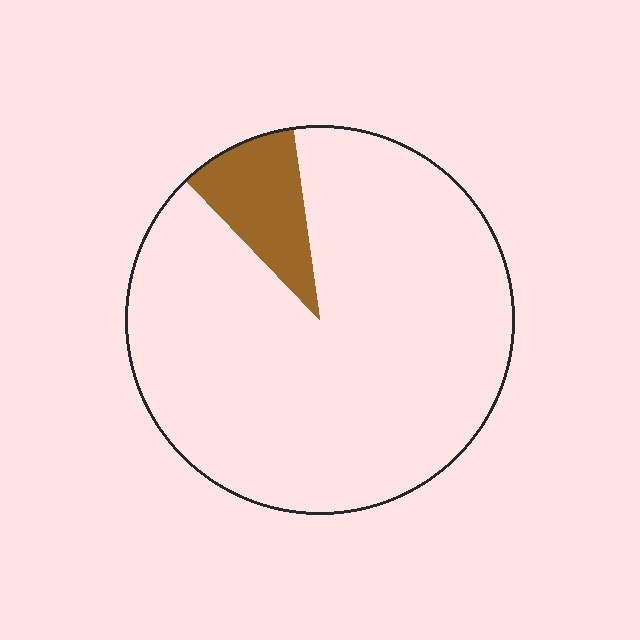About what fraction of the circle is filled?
About one tenth (1/10).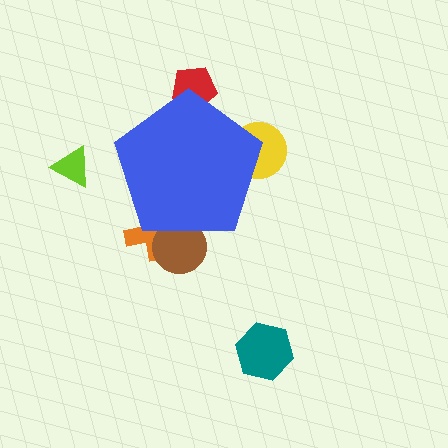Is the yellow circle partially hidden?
Yes, the yellow circle is partially hidden behind the blue pentagon.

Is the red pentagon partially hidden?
Yes, the red pentagon is partially hidden behind the blue pentagon.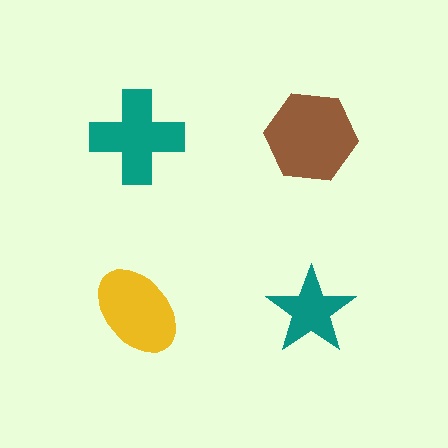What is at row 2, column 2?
A teal star.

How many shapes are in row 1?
2 shapes.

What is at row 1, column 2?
A brown hexagon.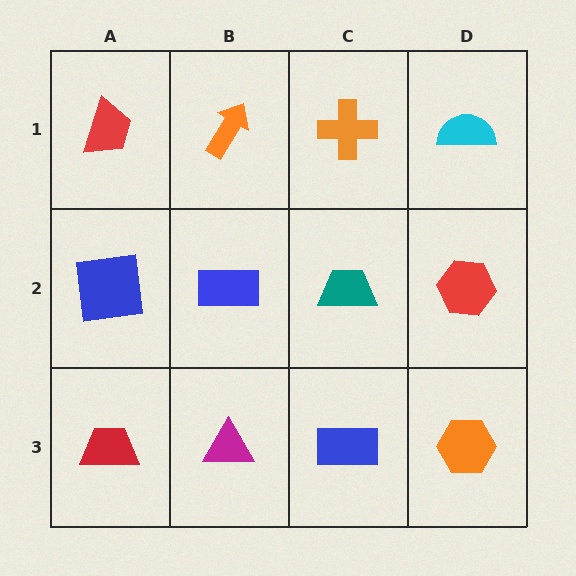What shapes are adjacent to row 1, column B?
A blue rectangle (row 2, column B), a red trapezoid (row 1, column A), an orange cross (row 1, column C).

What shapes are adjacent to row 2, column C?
An orange cross (row 1, column C), a blue rectangle (row 3, column C), a blue rectangle (row 2, column B), a red hexagon (row 2, column D).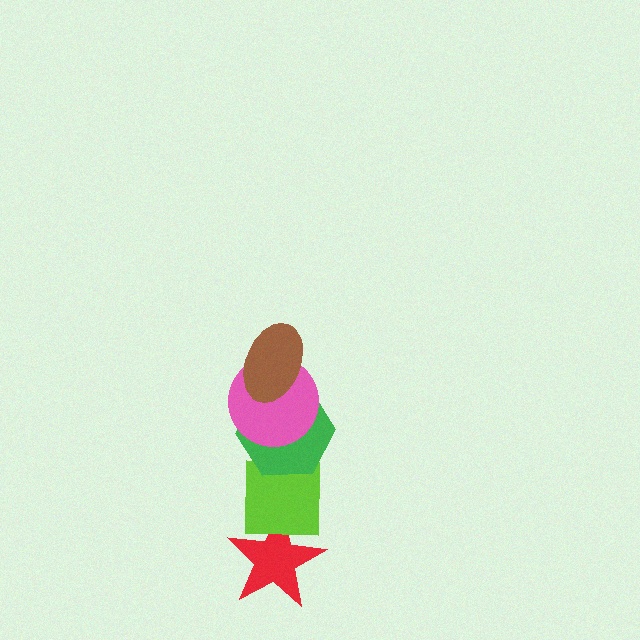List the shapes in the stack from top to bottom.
From top to bottom: the brown ellipse, the pink circle, the green hexagon, the lime square, the red star.